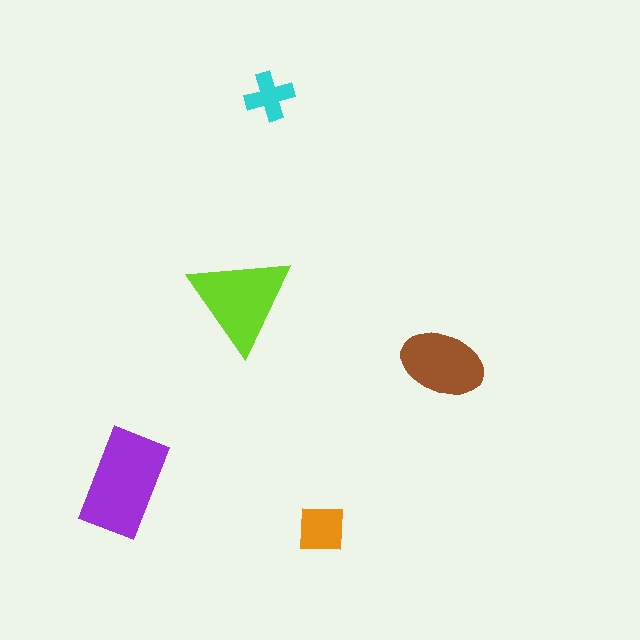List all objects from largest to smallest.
The purple rectangle, the lime triangle, the brown ellipse, the orange square, the cyan cross.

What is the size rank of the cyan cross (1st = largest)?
5th.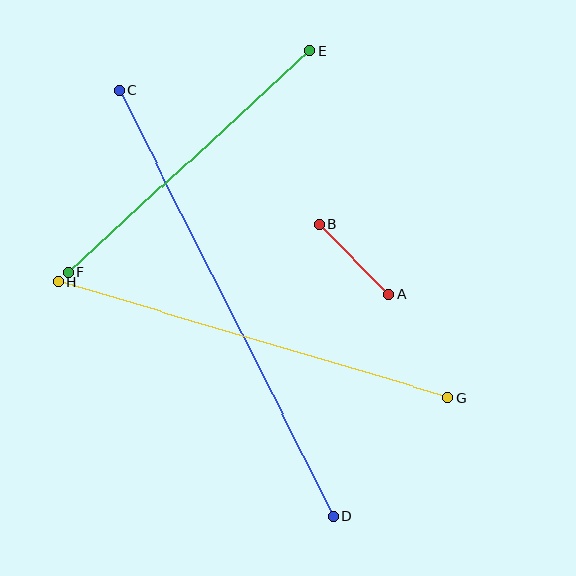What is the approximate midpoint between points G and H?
The midpoint is at approximately (253, 340) pixels.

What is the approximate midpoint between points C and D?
The midpoint is at approximately (226, 303) pixels.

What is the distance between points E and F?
The distance is approximately 327 pixels.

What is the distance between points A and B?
The distance is approximately 98 pixels.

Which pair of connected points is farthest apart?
Points C and D are farthest apart.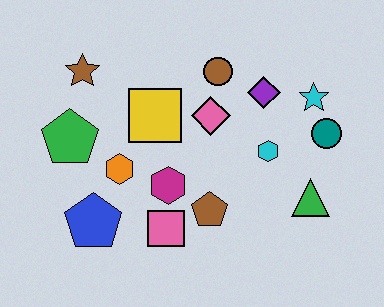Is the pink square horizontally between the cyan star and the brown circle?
No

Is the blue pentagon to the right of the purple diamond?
No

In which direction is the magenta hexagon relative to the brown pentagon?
The magenta hexagon is to the left of the brown pentagon.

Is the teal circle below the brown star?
Yes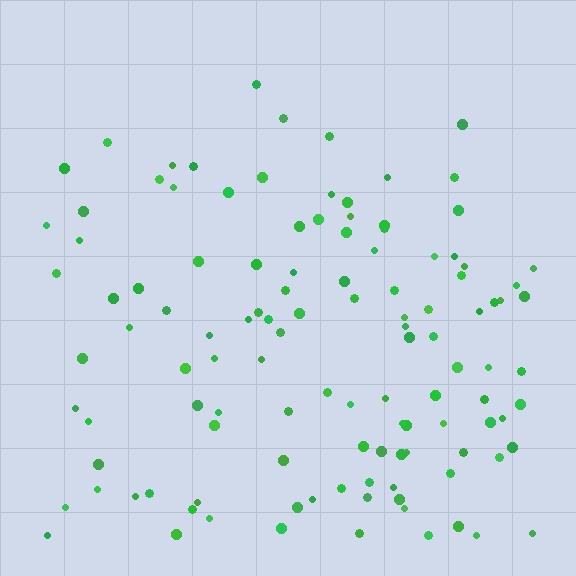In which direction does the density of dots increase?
From top to bottom, with the bottom side densest.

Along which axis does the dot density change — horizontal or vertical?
Vertical.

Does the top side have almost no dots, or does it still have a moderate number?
Still a moderate number, just noticeably fewer than the bottom.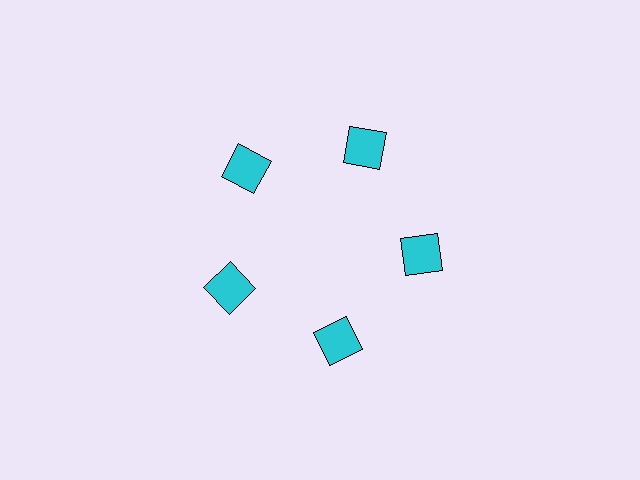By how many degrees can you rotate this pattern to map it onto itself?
The pattern maps onto itself every 72 degrees of rotation.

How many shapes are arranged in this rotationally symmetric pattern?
There are 5 shapes, arranged in 5 groups of 1.